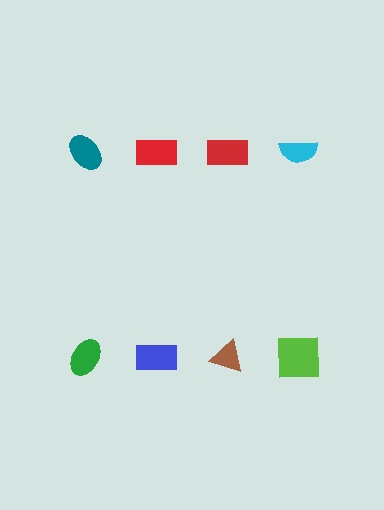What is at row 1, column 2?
A red rectangle.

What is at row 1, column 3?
A red rectangle.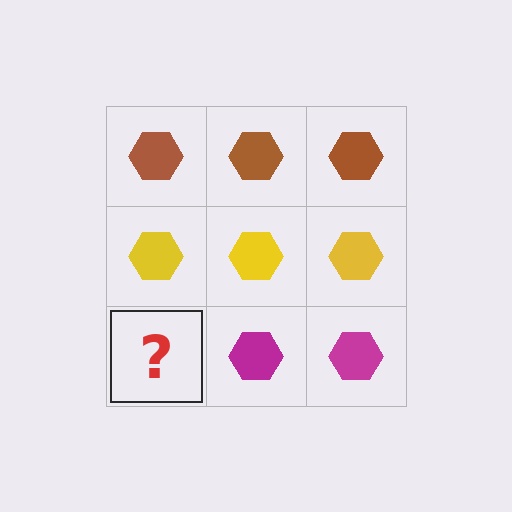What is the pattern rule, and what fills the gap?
The rule is that each row has a consistent color. The gap should be filled with a magenta hexagon.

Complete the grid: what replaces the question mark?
The question mark should be replaced with a magenta hexagon.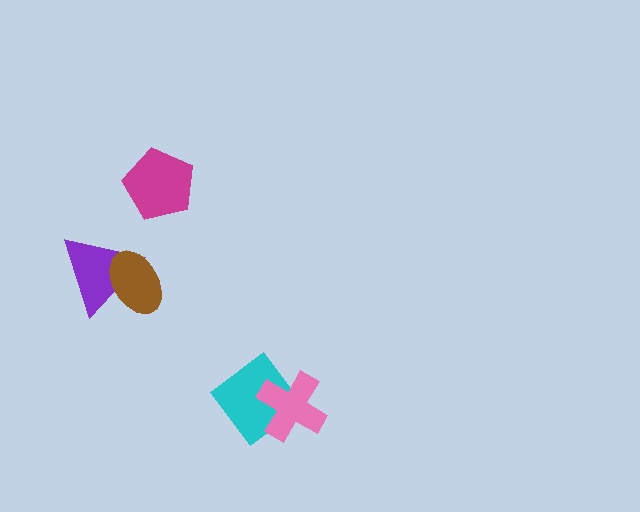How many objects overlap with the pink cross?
1 object overlaps with the pink cross.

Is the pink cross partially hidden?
No, no other shape covers it.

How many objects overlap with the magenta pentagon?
0 objects overlap with the magenta pentagon.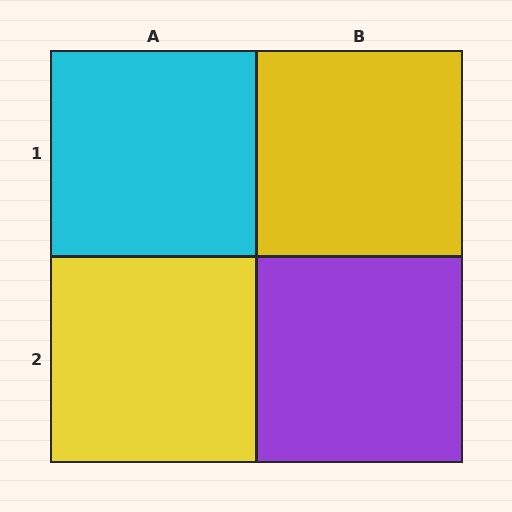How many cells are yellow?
2 cells are yellow.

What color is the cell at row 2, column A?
Yellow.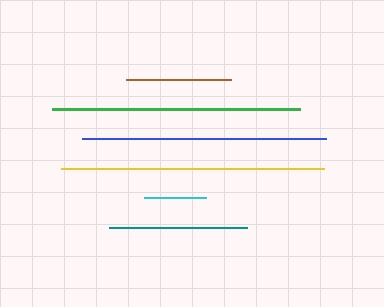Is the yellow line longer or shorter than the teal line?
The yellow line is longer than the teal line.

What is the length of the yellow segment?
The yellow segment is approximately 263 pixels long.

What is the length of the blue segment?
The blue segment is approximately 244 pixels long.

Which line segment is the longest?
The yellow line is the longest at approximately 263 pixels.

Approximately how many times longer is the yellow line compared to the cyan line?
The yellow line is approximately 4.3 times the length of the cyan line.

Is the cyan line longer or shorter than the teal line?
The teal line is longer than the cyan line.